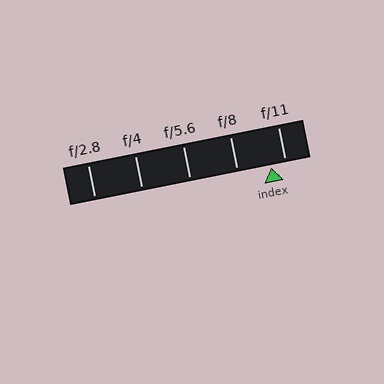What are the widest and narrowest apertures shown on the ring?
The widest aperture shown is f/2.8 and the narrowest is f/11.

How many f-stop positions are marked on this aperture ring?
There are 5 f-stop positions marked.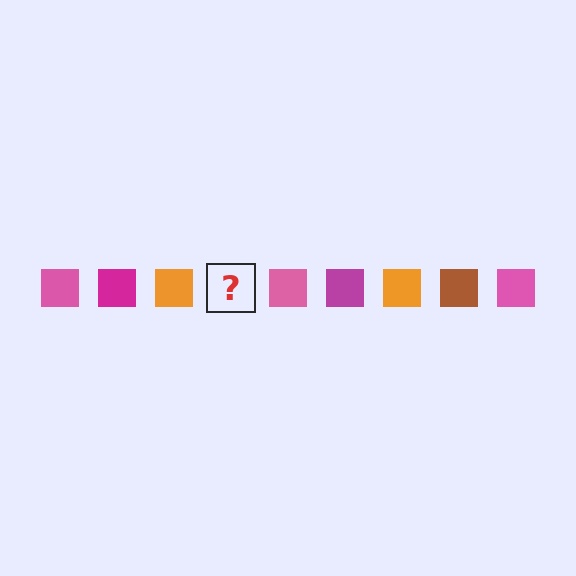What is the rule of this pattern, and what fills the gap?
The rule is that the pattern cycles through pink, magenta, orange, brown squares. The gap should be filled with a brown square.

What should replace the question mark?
The question mark should be replaced with a brown square.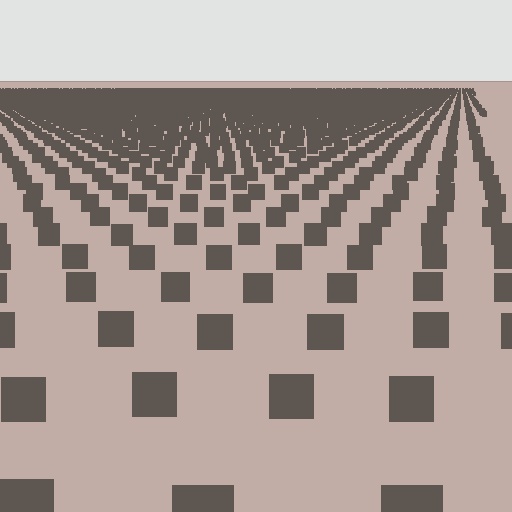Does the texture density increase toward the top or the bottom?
Density increases toward the top.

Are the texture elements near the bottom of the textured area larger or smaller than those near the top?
Larger. Near the bottom, elements are closer to the viewer and appear at a bigger on-screen size.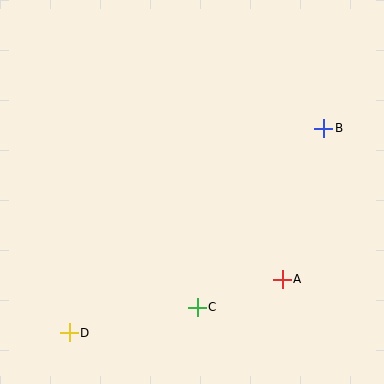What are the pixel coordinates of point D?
Point D is at (69, 333).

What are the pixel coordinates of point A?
Point A is at (282, 279).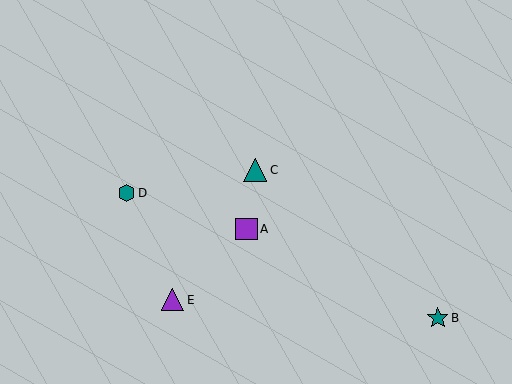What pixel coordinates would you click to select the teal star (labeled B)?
Click at (438, 318) to select the teal star B.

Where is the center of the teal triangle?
The center of the teal triangle is at (255, 170).